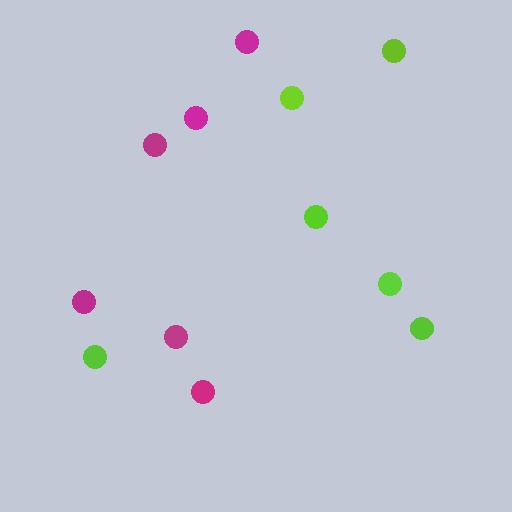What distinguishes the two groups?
There are 2 groups: one group of lime circles (6) and one group of magenta circles (6).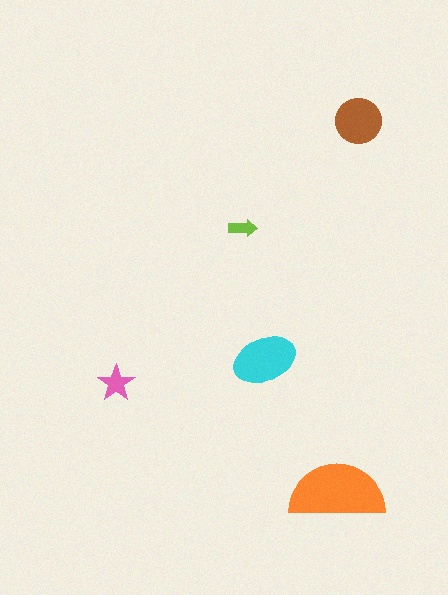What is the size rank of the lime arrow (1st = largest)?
5th.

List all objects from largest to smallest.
The orange semicircle, the cyan ellipse, the brown circle, the pink star, the lime arrow.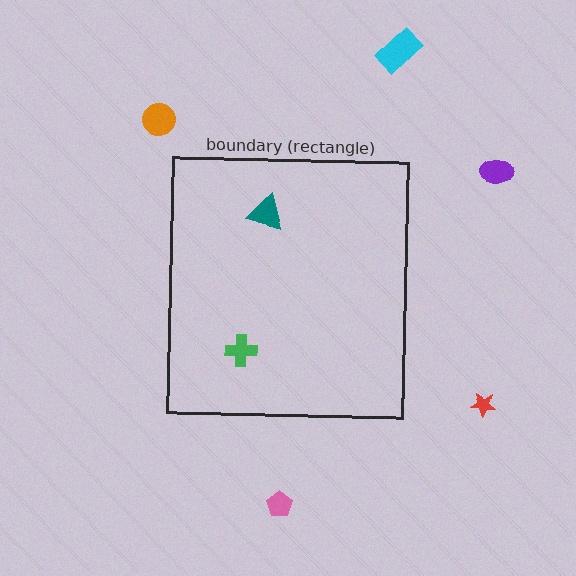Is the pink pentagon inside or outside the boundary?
Outside.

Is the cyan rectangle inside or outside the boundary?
Outside.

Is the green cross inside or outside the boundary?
Inside.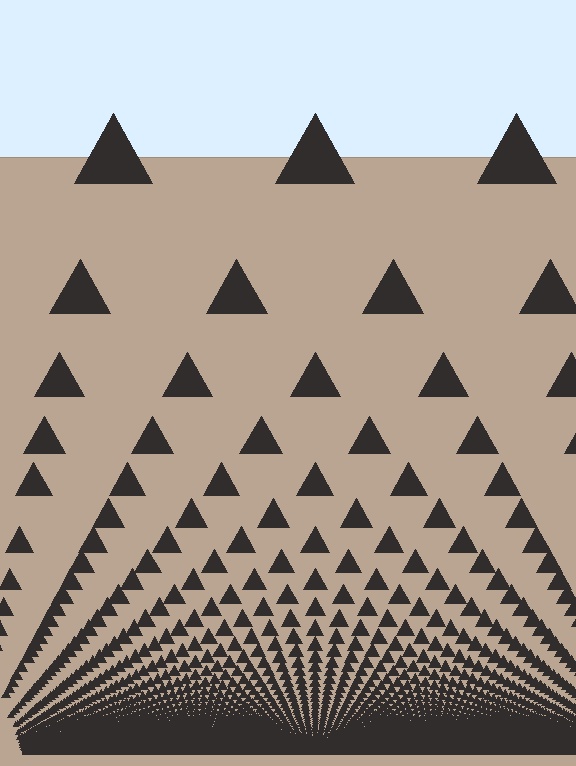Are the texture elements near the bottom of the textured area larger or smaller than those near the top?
Smaller. The gradient is inverted — elements near the bottom are smaller and denser.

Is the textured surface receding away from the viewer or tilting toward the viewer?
The surface appears to tilt toward the viewer. Texture elements get larger and sparser toward the top.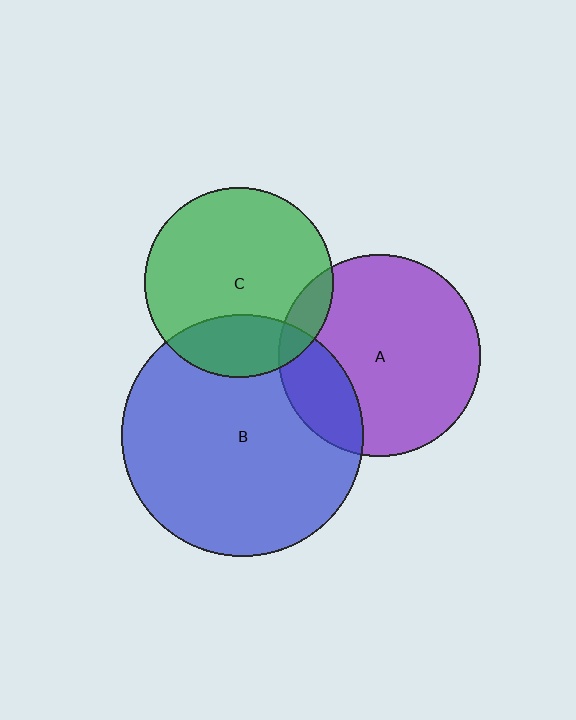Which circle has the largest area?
Circle B (blue).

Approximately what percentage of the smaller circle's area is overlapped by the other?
Approximately 20%.